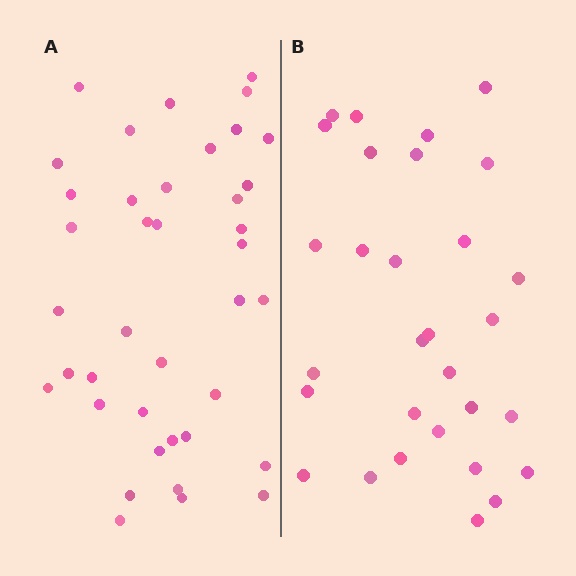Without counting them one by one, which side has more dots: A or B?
Region A (the left region) has more dots.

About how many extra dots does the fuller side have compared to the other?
Region A has roughly 8 or so more dots than region B.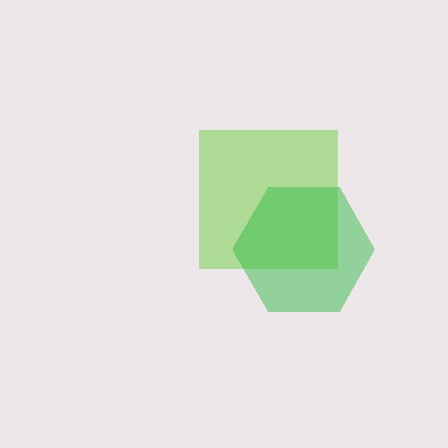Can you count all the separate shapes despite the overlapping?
Yes, there are 2 separate shapes.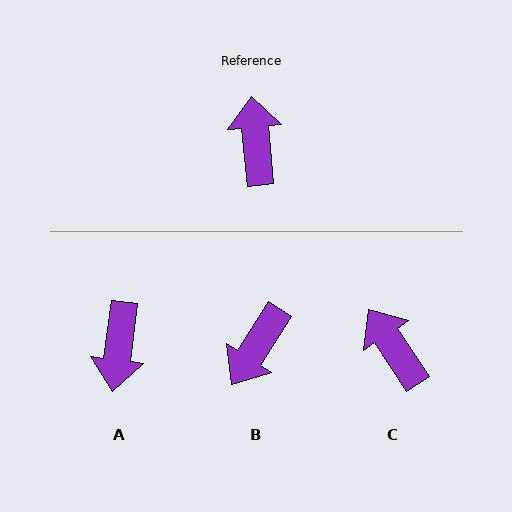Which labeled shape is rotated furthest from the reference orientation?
A, about 167 degrees away.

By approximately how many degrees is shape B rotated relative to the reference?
Approximately 142 degrees counter-clockwise.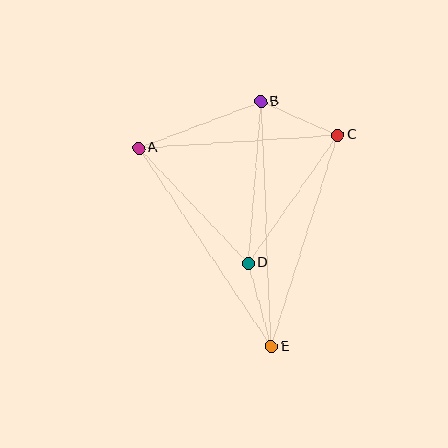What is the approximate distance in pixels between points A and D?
The distance between A and D is approximately 159 pixels.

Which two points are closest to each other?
Points B and C are closest to each other.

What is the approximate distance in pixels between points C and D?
The distance between C and D is approximately 157 pixels.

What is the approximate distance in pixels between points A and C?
The distance between A and C is approximately 200 pixels.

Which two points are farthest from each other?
Points B and E are farthest from each other.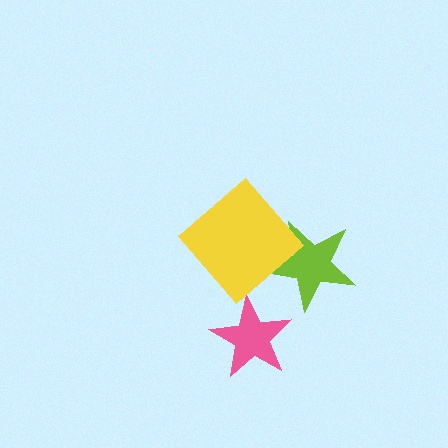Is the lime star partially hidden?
Yes, it is partially covered by another shape.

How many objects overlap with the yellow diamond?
1 object overlaps with the yellow diamond.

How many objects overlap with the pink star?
0 objects overlap with the pink star.